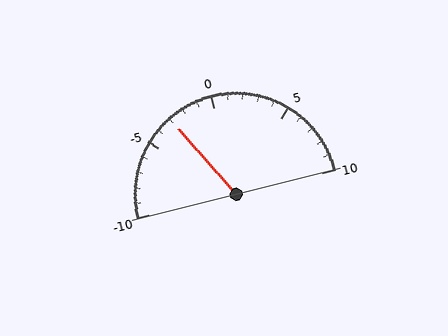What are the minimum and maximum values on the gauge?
The gauge ranges from -10 to 10.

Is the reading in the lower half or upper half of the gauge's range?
The reading is in the lower half of the range (-10 to 10).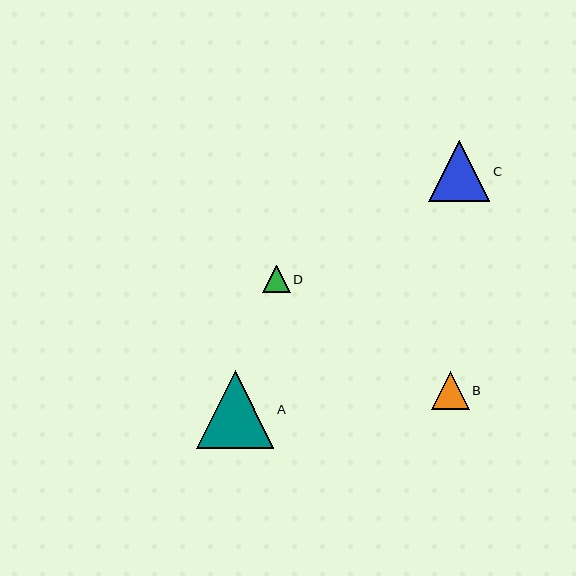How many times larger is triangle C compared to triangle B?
Triangle C is approximately 1.6 times the size of triangle B.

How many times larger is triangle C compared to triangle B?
Triangle C is approximately 1.6 times the size of triangle B.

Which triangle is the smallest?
Triangle D is the smallest with a size of approximately 27 pixels.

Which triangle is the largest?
Triangle A is the largest with a size of approximately 78 pixels.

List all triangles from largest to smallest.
From largest to smallest: A, C, B, D.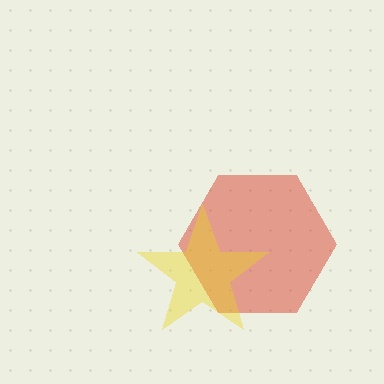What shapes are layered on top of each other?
The layered shapes are: a red hexagon, a yellow star.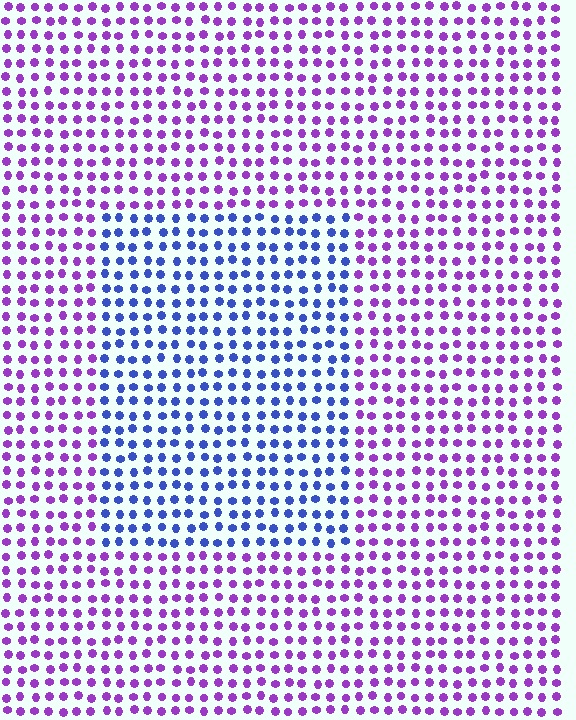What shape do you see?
I see a rectangle.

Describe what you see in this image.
The image is filled with small purple elements in a uniform arrangement. A rectangle-shaped region is visible where the elements are tinted to a slightly different hue, forming a subtle color boundary.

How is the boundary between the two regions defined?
The boundary is defined purely by a slight shift in hue (about 53 degrees). Spacing, size, and orientation are identical on both sides.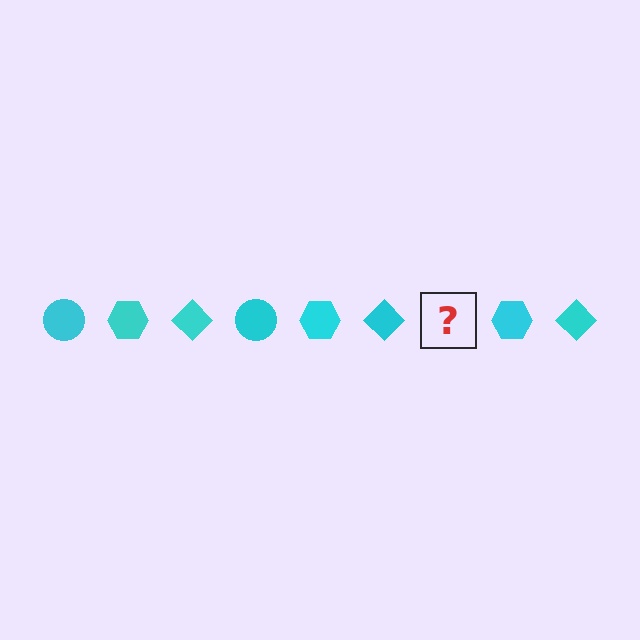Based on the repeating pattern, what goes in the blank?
The blank should be a cyan circle.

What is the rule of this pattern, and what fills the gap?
The rule is that the pattern cycles through circle, hexagon, diamond shapes in cyan. The gap should be filled with a cyan circle.